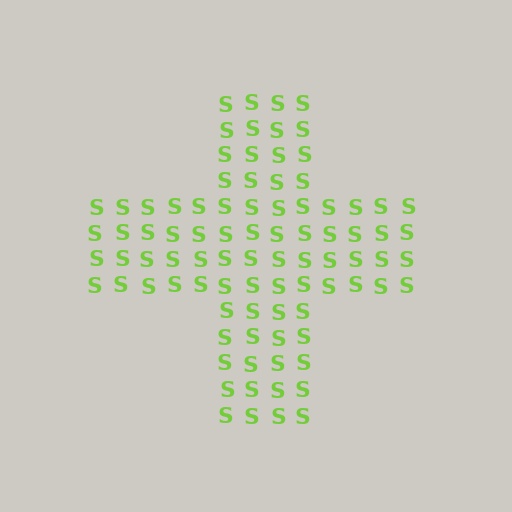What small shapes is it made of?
It is made of small letter S's.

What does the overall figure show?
The overall figure shows a cross.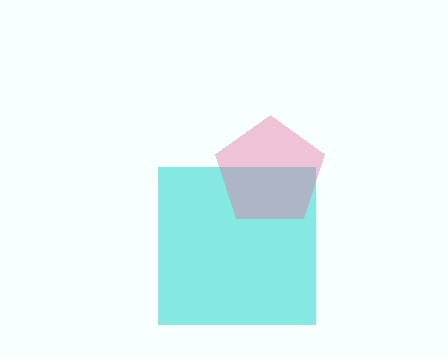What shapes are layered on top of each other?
The layered shapes are: a cyan square, a pink pentagon.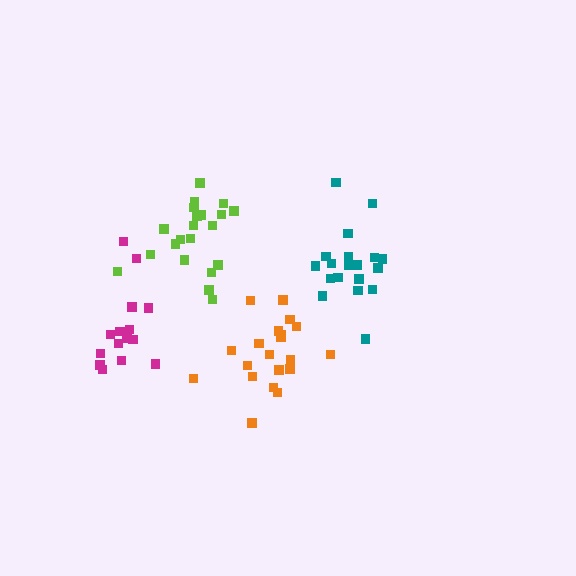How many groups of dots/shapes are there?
There are 4 groups.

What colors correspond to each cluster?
The clusters are colored: teal, magenta, orange, lime.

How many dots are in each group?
Group 1: 19 dots, Group 2: 15 dots, Group 3: 20 dots, Group 4: 21 dots (75 total).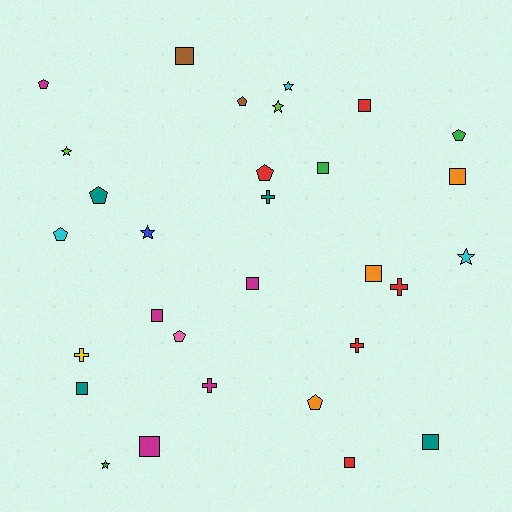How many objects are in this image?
There are 30 objects.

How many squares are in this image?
There are 11 squares.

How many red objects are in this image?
There are 5 red objects.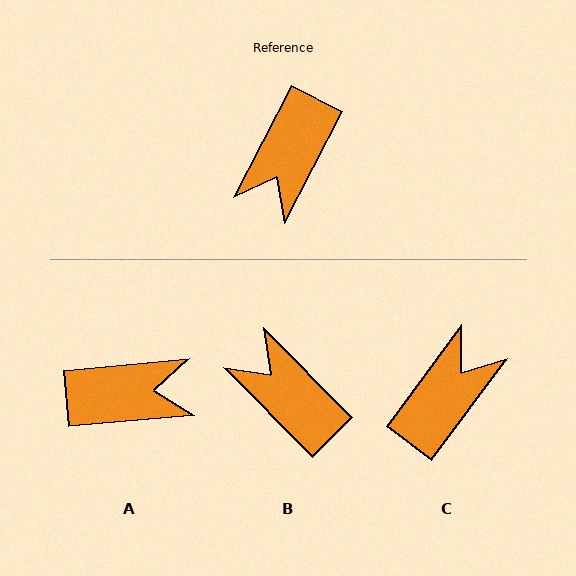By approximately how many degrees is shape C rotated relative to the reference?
Approximately 171 degrees counter-clockwise.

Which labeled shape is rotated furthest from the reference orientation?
C, about 171 degrees away.